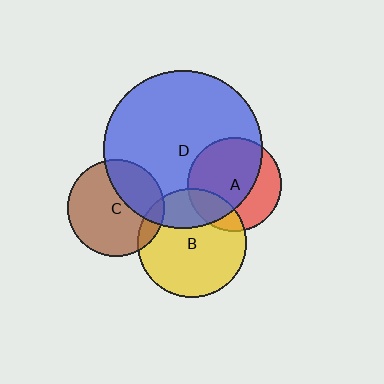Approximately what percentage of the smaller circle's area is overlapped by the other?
Approximately 30%.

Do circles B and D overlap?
Yes.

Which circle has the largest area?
Circle D (blue).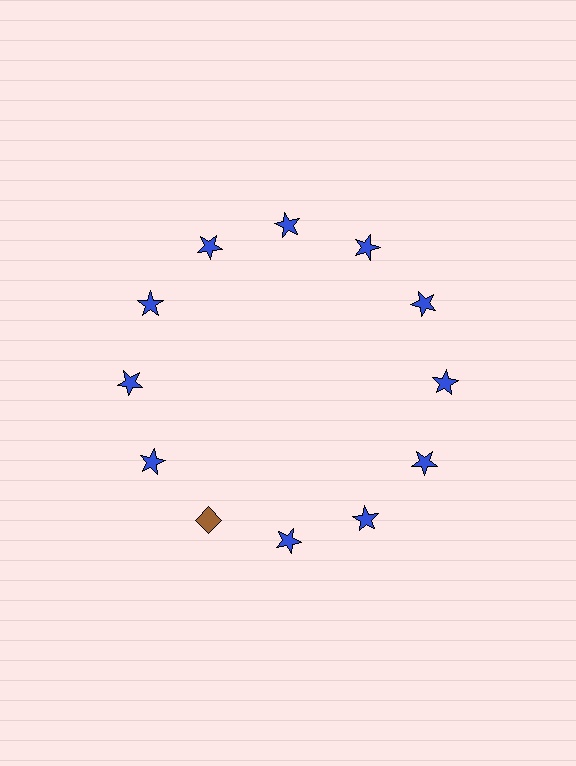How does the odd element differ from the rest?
It differs in both color (brown instead of blue) and shape (diamond instead of star).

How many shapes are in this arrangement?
There are 12 shapes arranged in a ring pattern.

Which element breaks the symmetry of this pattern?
The brown diamond at roughly the 7 o'clock position breaks the symmetry. All other shapes are blue stars.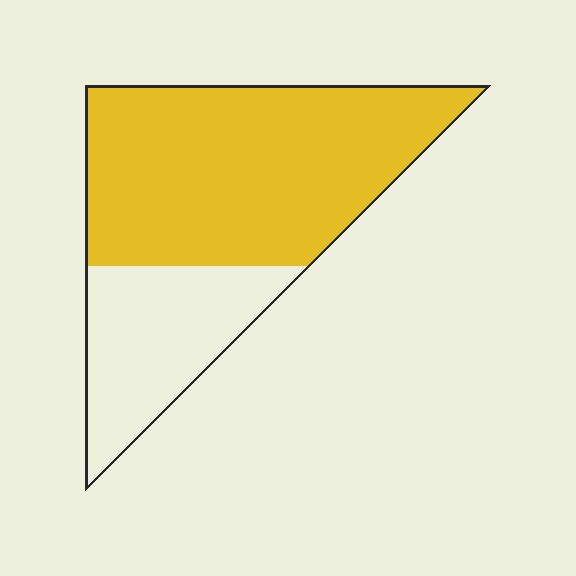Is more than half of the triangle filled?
Yes.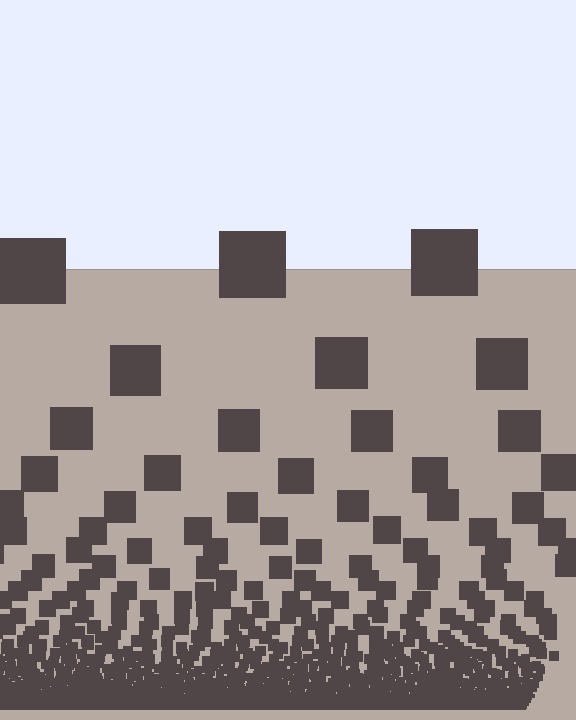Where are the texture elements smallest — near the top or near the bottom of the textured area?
Near the bottom.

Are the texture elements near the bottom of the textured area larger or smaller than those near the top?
Smaller. The gradient is inverted — elements near the bottom are smaller and denser.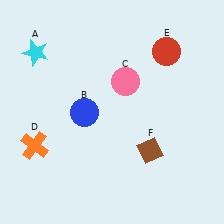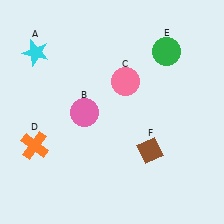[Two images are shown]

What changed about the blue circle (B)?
In Image 1, B is blue. In Image 2, it changed to pink.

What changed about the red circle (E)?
In Image 1, E is red. In Image 2, it changed to green.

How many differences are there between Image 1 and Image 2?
There are 2 differences between the two images.